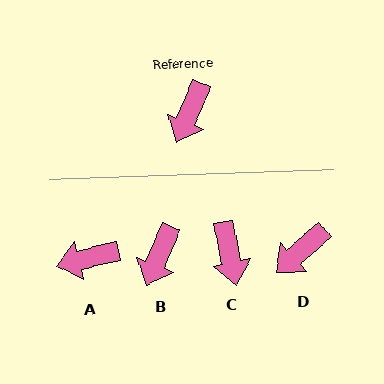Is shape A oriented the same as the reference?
No, it is off by about 54 degrees.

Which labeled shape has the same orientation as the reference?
B.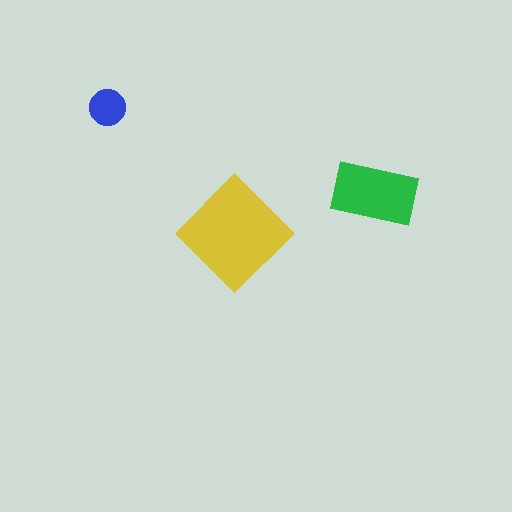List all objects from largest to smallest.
The yellow diamond, the green rectangle, the blue circle.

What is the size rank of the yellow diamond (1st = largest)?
1st.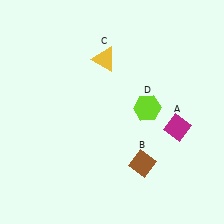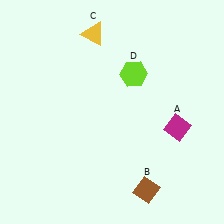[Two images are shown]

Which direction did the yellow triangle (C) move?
The yellow triangle (C) moved up.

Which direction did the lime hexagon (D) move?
The lime hexagon (D) moved up.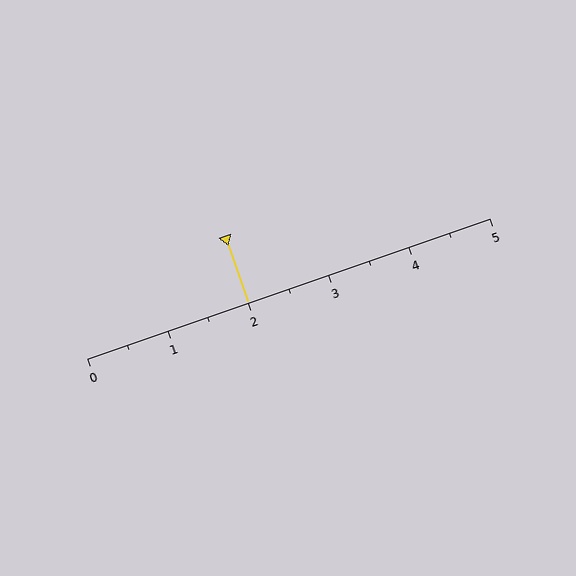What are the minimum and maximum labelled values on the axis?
The axis runs from 0 to 5.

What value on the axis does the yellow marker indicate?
The marker indicates approximately 2.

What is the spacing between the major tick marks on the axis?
The major ticks are spaced 1 apart.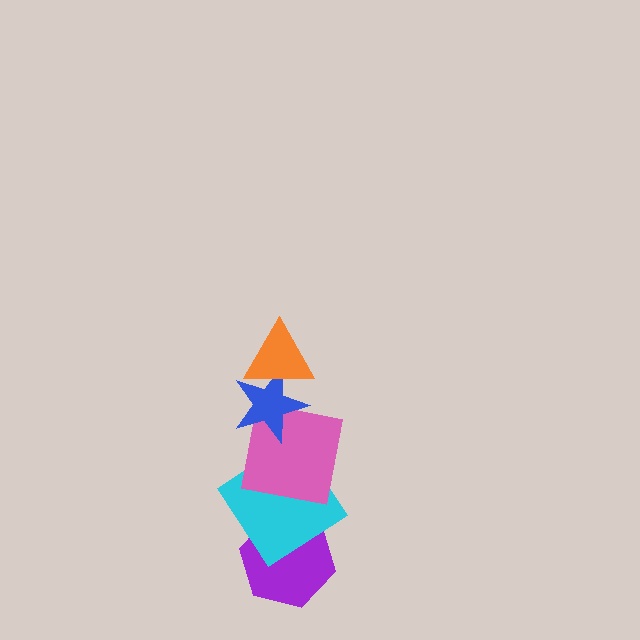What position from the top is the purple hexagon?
The purple hexagon is 5th from the top.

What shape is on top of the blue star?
The orange triangle is on top of the blue star.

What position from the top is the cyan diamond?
The cyan diamond is 4th from the top.